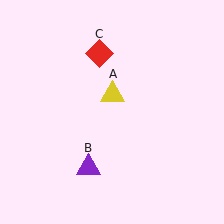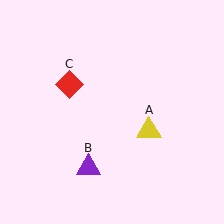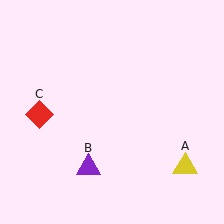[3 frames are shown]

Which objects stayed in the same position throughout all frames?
Purple triangle (object B) remained stationary.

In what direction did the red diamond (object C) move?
The red diamond (object C) moved down and to the left.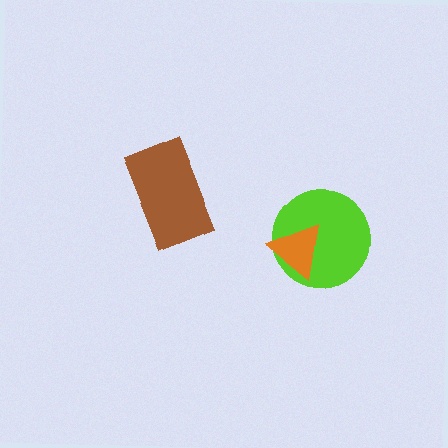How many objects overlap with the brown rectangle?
0 objects overlap with the brown rectangle.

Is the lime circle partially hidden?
Yes, it is partially covered by another shape.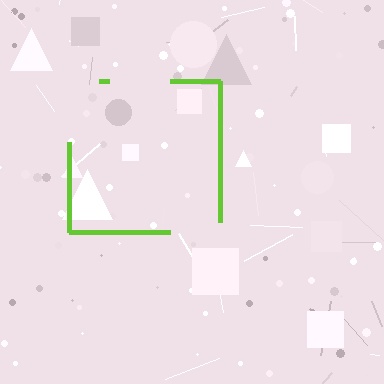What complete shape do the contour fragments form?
The contour fragments form a square.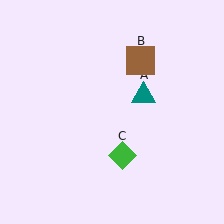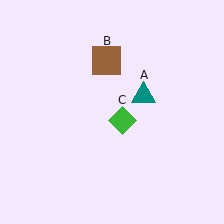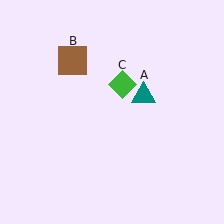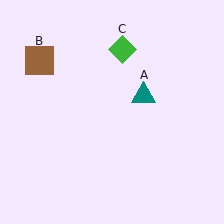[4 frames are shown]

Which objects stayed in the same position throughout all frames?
Teal triangle (object A) remained stationary.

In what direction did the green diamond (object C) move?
The green diamond (object C) moved up.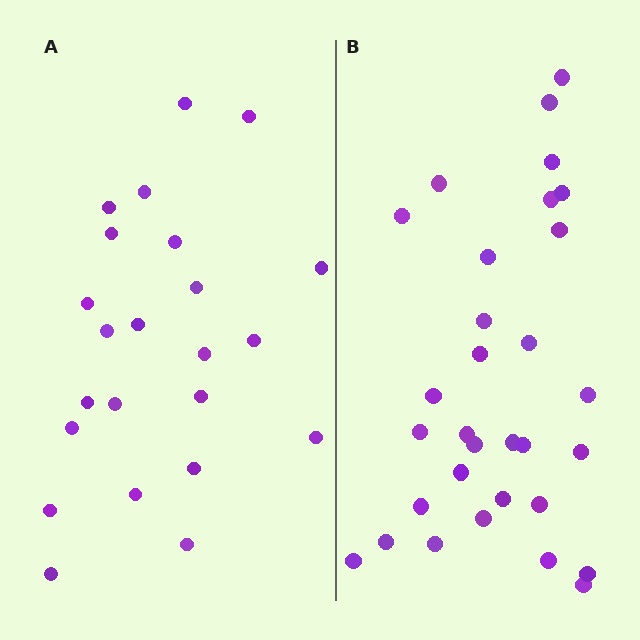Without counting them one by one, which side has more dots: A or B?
Region B (the right region) has more dots.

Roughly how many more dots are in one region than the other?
Region B has roughly 8 or so more dots than region A.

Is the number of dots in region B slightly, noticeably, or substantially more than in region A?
Region B has noticeably more, but not dramatically so. The ratio is roughly 1.3 to 1.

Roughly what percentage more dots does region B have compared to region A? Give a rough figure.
About 35% more.